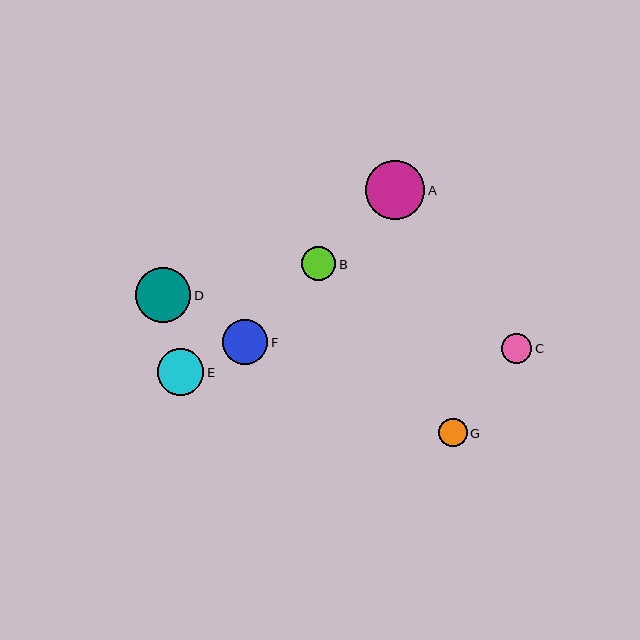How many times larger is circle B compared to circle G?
Circle B is approximately 1.2 times the size of circle G.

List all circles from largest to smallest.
From largest to smallest: A, D, E, F, B, C, G.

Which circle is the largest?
Circle A is the largest with a size of approximately 59 pixels.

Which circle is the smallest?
Circle G is the smallest with a size of approximately 28 pixels.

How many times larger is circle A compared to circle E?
Circle A is approximately 1.3 times the size of circle E.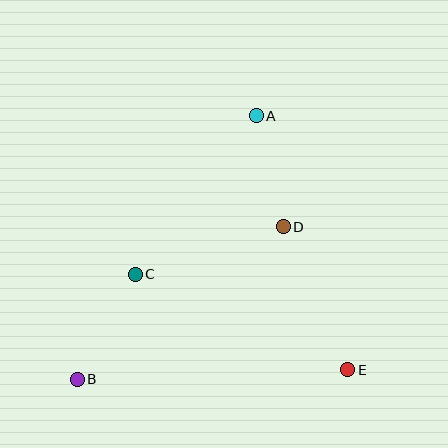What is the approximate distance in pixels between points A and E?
The distance between A and E is approximately 270 pixels.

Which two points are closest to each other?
Points A and D are closest to each other.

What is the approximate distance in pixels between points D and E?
The distance between D and E is approximately 157 pixels.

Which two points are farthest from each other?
Points A and B are farthest from each other.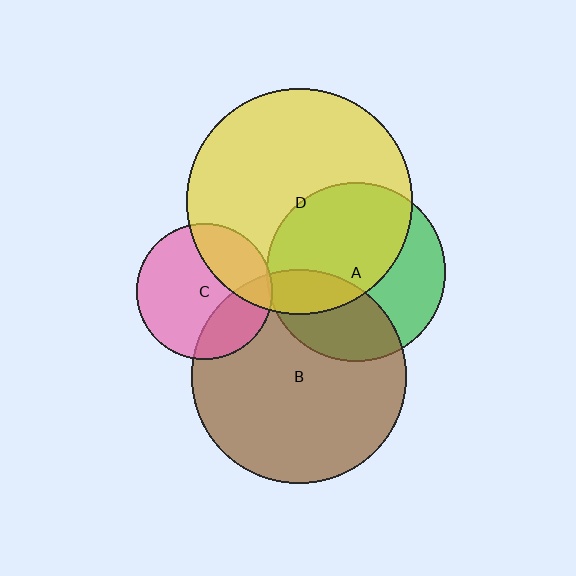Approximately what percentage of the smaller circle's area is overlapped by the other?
Approximately 55%.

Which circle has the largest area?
Circle D (yellow).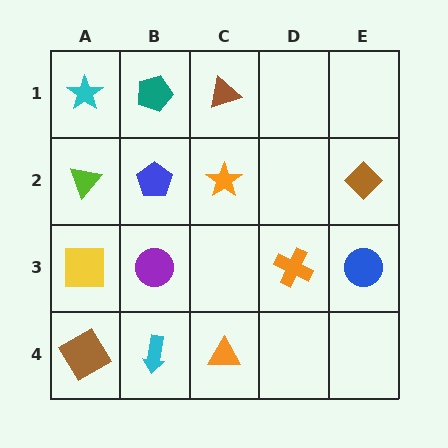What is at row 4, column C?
An orange triangle.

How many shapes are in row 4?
3 shapes.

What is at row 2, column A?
A lime triangle.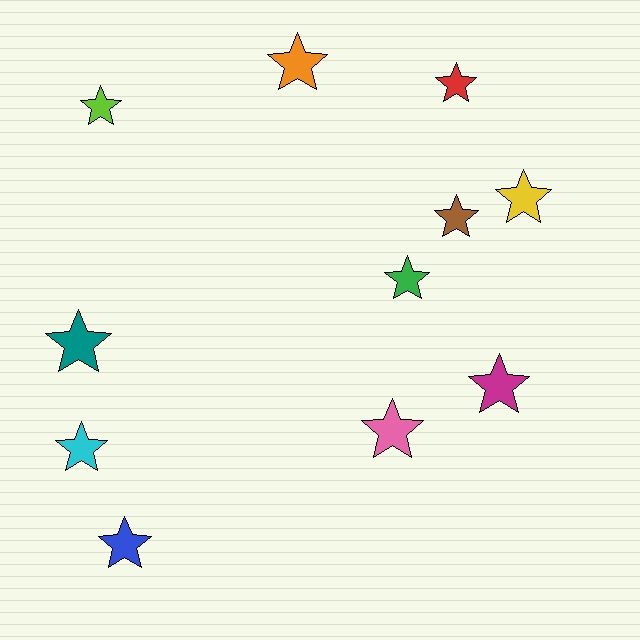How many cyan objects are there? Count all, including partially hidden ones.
There is 1 cyan object.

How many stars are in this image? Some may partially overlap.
There are 11 stars.